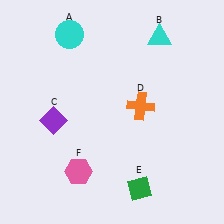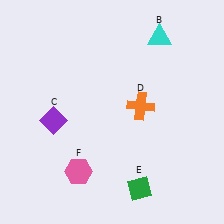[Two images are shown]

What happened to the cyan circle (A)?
The cyan circle (A) was removed in Image 2. It was in the top-left area of Image 1.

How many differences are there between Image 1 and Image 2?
There is 1 difference between the two images.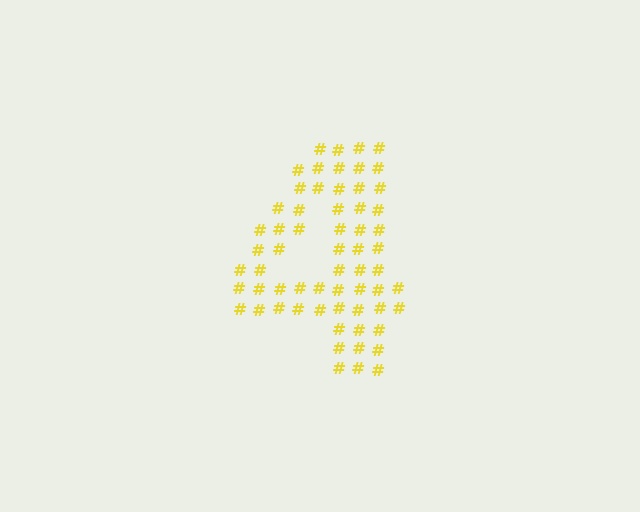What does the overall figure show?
The overall figure shows the digit 4.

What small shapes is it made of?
It is made of small hash symbols.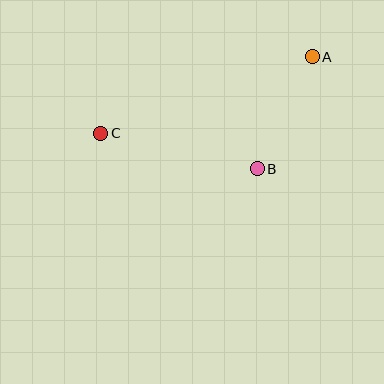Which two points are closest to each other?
Points A and B are closest to each other.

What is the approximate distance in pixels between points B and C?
The distance between B and C is approximately 160 pixels.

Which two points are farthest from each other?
Points A and C are farthest from each other.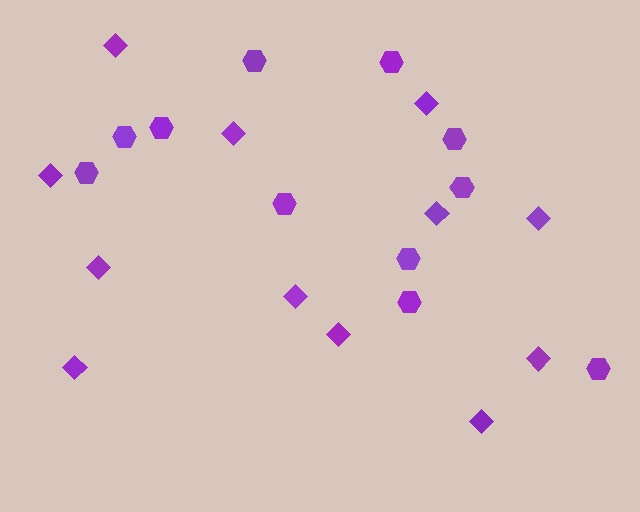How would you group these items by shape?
There are 2 groups: one group of hexagons (11) and one group of diamonds (12).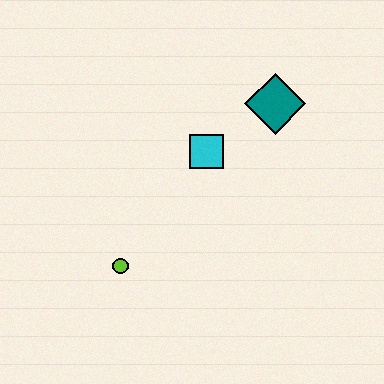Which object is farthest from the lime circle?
The teal diamond is farthest from the lime circle.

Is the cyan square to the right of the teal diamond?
No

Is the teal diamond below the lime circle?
No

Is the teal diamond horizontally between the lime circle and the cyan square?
No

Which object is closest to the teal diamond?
The cyan square is closest to the teal diamond.